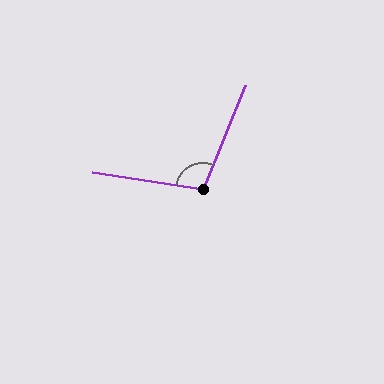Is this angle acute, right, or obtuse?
It is obtuse.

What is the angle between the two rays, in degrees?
Approximately 103 degrees.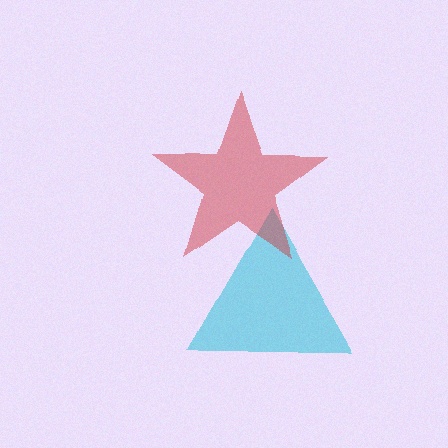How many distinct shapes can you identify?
There are 2 distinct shapes: a cyan triangle, a red star.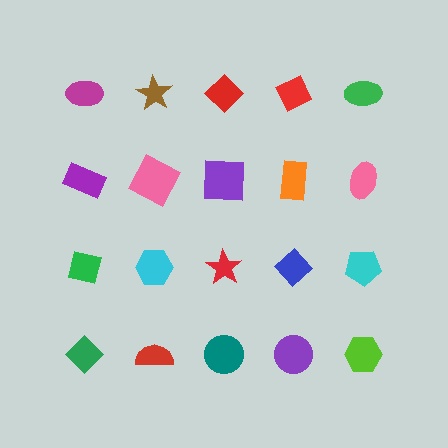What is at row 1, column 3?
A red diamond.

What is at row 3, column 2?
A cyan hexagon.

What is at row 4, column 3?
A teal circle.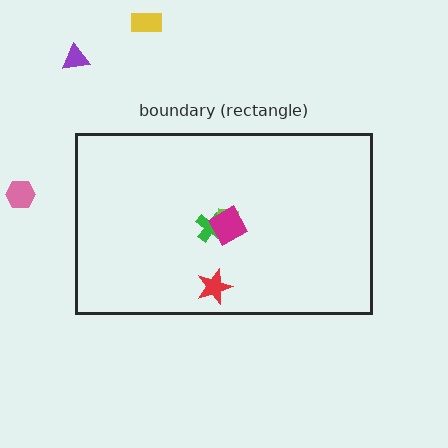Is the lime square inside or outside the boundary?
Inside.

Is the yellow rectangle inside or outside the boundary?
Outside.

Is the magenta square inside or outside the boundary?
Inside.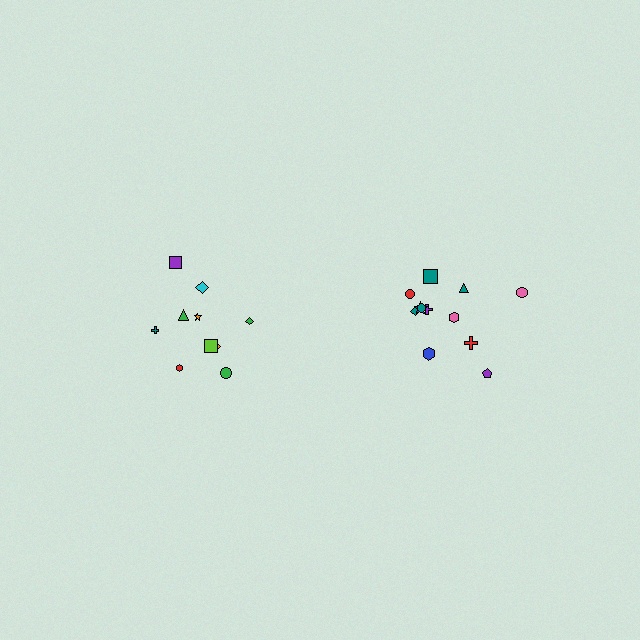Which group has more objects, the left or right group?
The right group.